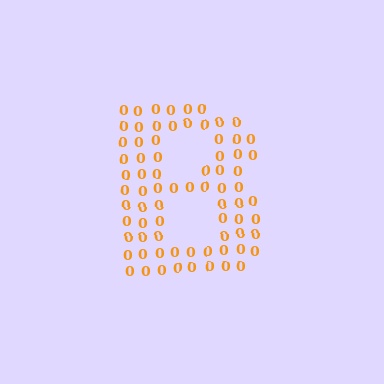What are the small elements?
The small elements are digit 0's.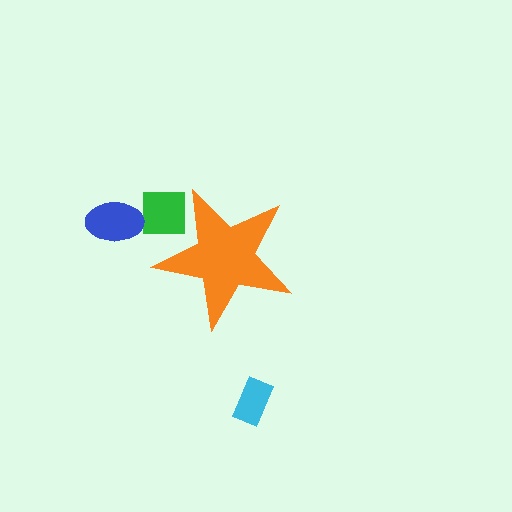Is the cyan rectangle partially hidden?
No, the cyan rectangle is fully visible.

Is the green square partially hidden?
Yes, the green square is partially hidden behind the orange star.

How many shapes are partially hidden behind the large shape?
1 shape is partially hidden.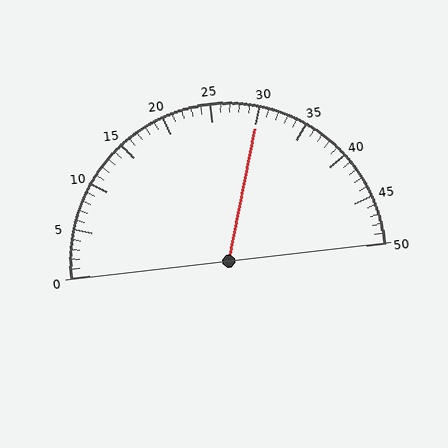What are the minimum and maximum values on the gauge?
The gauge ranges from 0 to 50.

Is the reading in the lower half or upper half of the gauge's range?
The reading is in the upper half of the range (0 to 50).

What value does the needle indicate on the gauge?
The needle indicates approximately 30.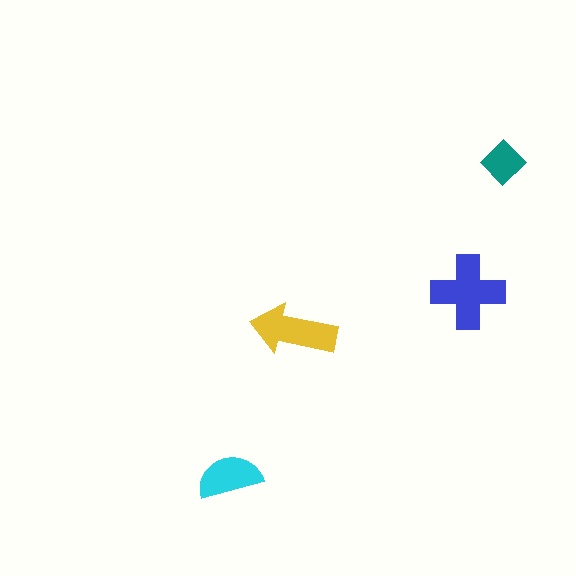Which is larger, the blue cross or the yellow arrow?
The blue cross.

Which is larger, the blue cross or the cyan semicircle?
The blue cross.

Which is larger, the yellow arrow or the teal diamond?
The yellow arrow.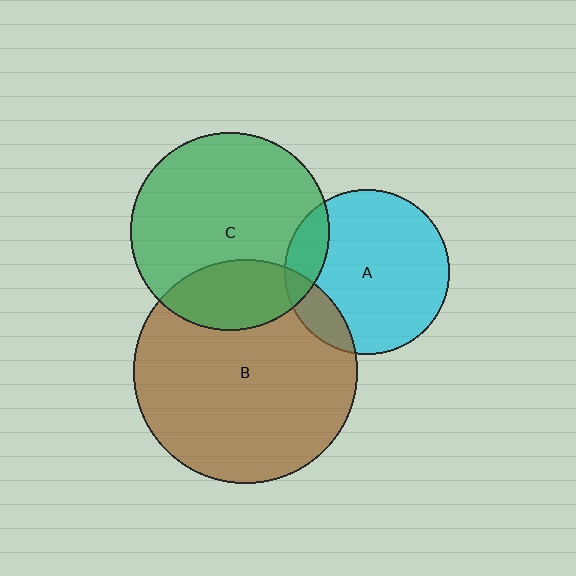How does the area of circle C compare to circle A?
Approximately 1.4 times.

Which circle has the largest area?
Circle B (brown).